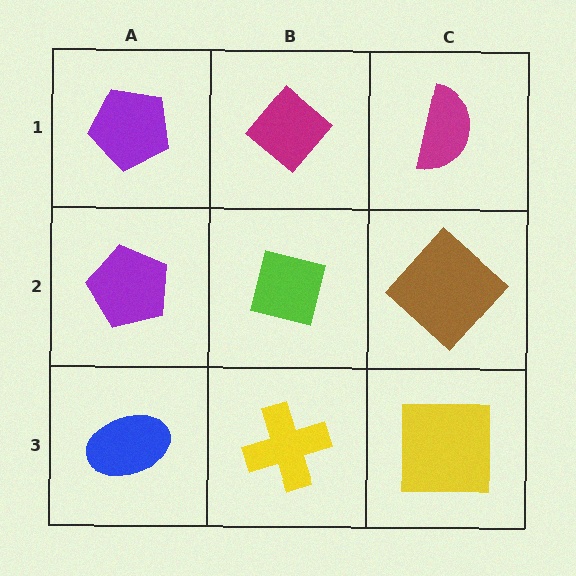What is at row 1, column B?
A magenta diamond.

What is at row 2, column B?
A lime square.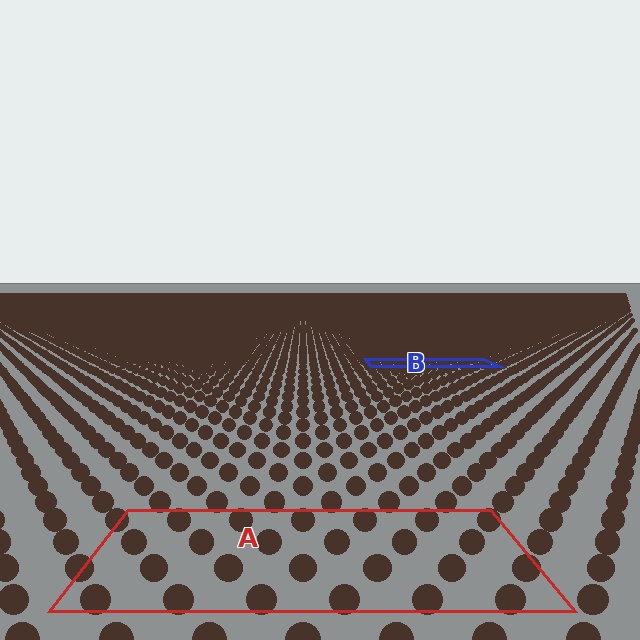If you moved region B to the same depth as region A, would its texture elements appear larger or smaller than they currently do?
They would appear larger. At a closer depth, the same texture elements are projected at a bigger on-screen size.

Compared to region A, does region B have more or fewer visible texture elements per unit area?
Region B has more texture elements per unit area — they are packed more densely because it is farther away.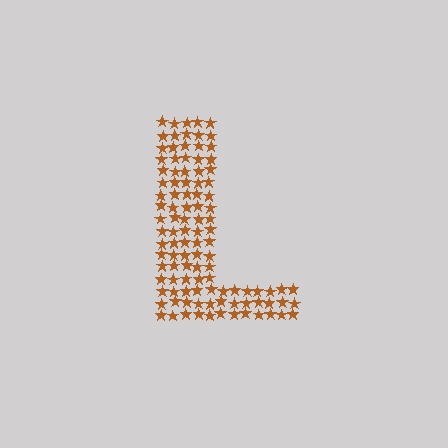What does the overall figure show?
The overall figure shows the letter L.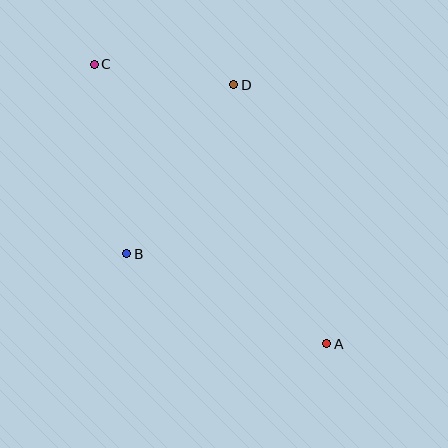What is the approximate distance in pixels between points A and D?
The distance between A and D is approximately 275 pixels.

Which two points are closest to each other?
Points C and D are closest to each other.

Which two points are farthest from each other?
Points A and C are farthest from each other.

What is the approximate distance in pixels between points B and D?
The distance between B and D is approximately 200 pixels.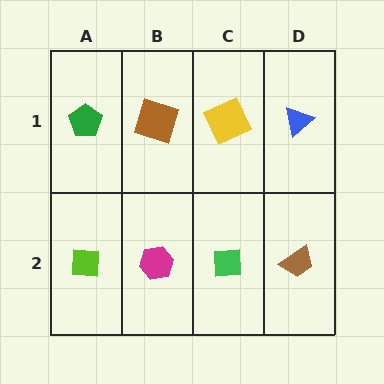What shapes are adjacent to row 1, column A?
A lime square (row 2, column A), a brown square (row 1, column B).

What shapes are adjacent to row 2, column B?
A brown square (row 1, column B), a lime square (row 2, column A), a green square (row 2, column C).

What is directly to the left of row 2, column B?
A lime square.